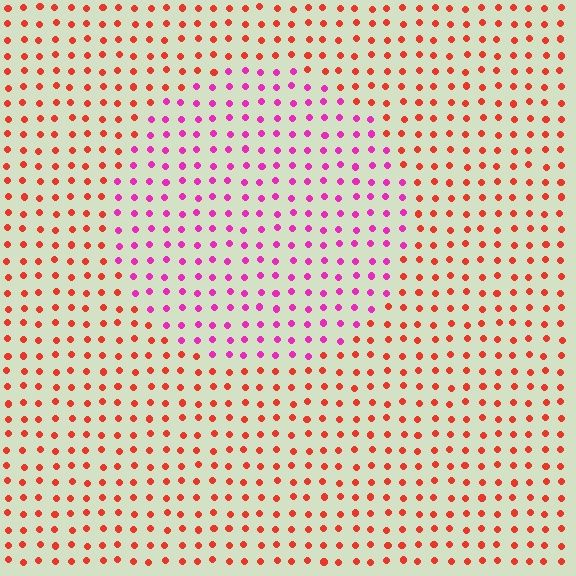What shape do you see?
I see a circle.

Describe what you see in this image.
The image is filled with small red elements in a uniform arrangement. A circle-shaped region is visible where the elements are tinted to a slightly different hue, forming a subtle color boundary.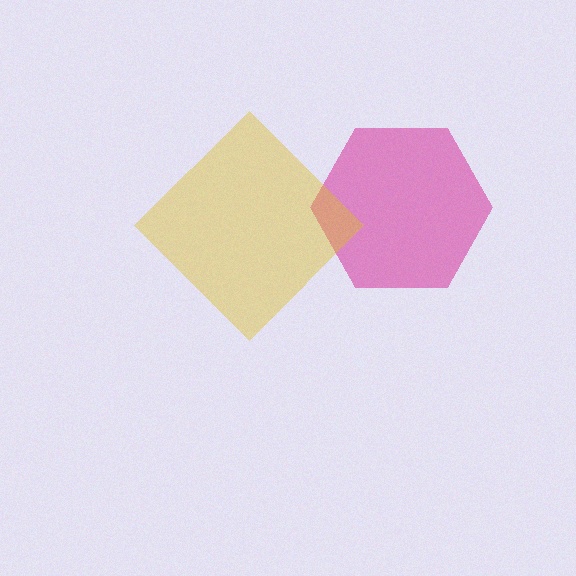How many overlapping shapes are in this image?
There are 2 overlapping shapes in the image.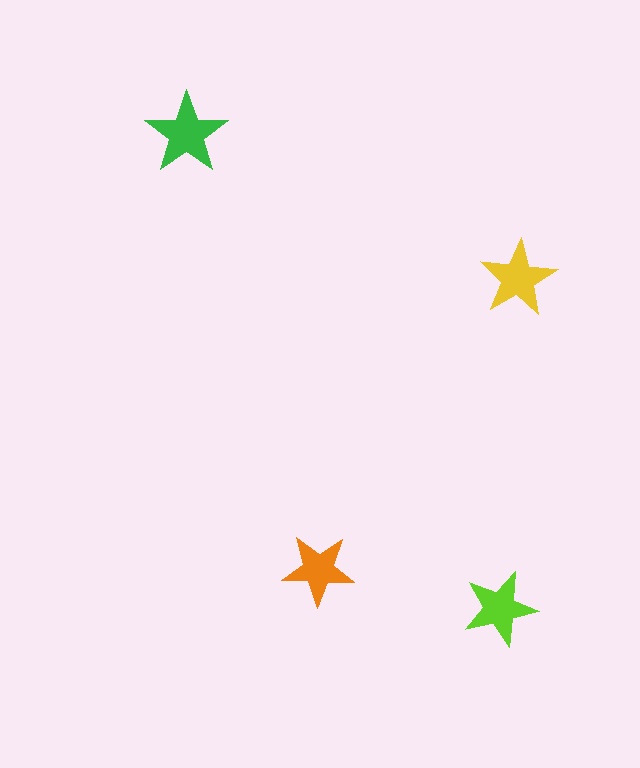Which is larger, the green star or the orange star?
The green one.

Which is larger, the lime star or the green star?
The green one.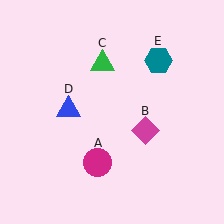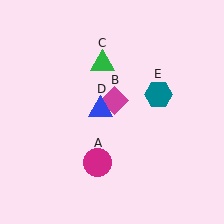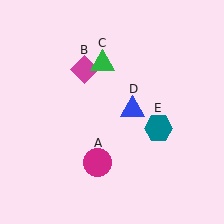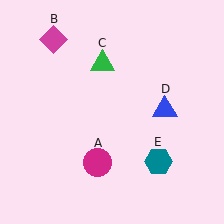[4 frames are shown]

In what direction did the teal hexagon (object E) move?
The teal hexagon (object E) moved down.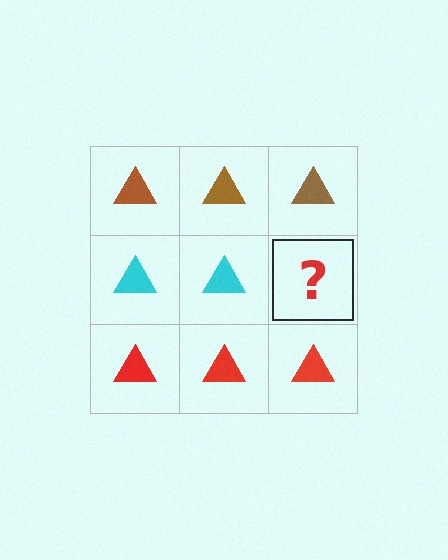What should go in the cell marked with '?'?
The missing cell should contain a cyan triangle.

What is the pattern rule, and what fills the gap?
The rule is that each row has a consistent color. The gap should be filled with a cyan triangle.